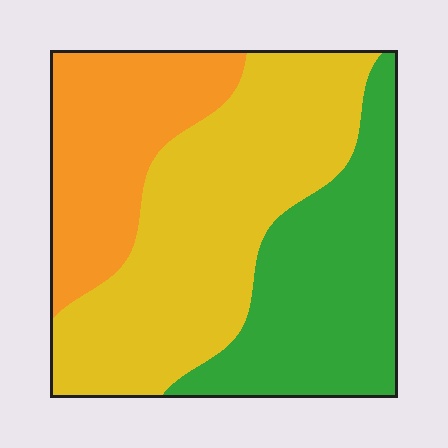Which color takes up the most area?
Yellow, at roughly 45%.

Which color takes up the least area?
Orange, at roughly 25%.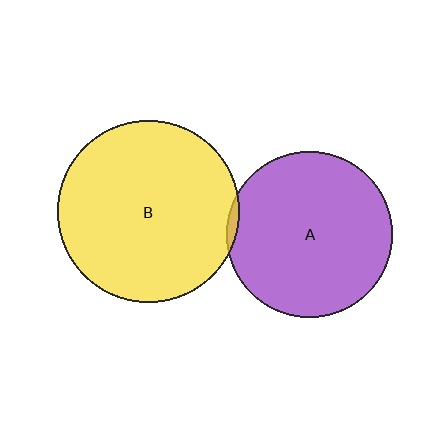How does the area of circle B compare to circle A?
Approximately 1.2 times.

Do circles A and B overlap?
Yes.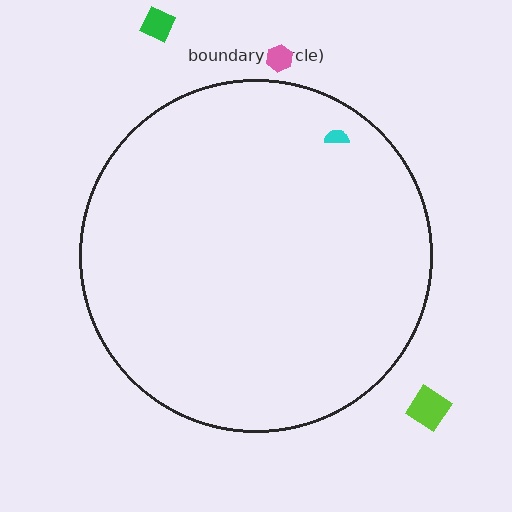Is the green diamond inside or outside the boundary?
Outside.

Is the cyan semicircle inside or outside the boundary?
Inside.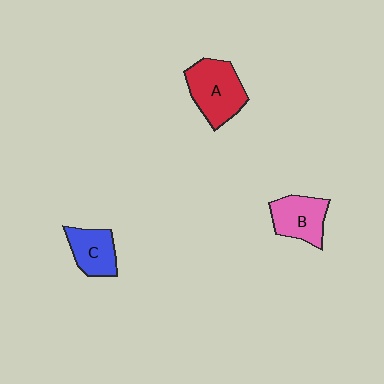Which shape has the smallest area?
Shape C (blue).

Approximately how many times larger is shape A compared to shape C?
Approximately 1.5 times.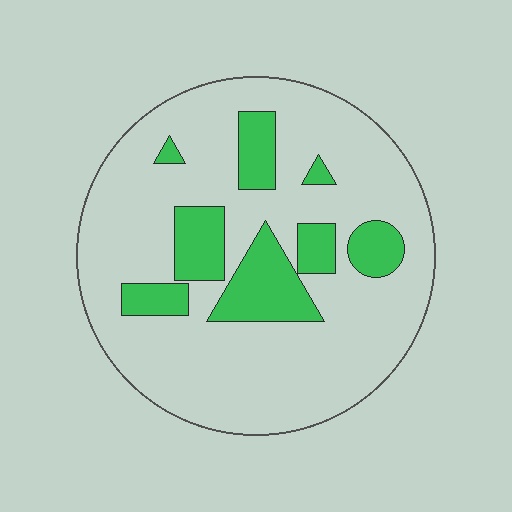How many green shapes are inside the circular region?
8.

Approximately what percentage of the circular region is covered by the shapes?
Approximately 20%.